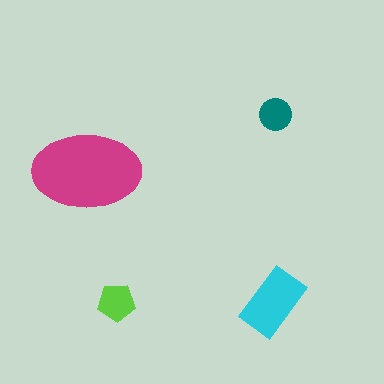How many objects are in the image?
There are 4 objects in the image.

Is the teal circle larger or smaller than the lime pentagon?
Smaller.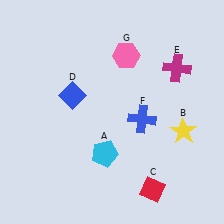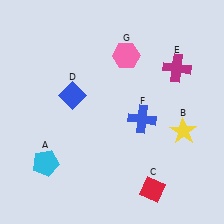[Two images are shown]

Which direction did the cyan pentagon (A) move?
The cyan pentagon (A) moved left.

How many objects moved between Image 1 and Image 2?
1 object moved between the two images.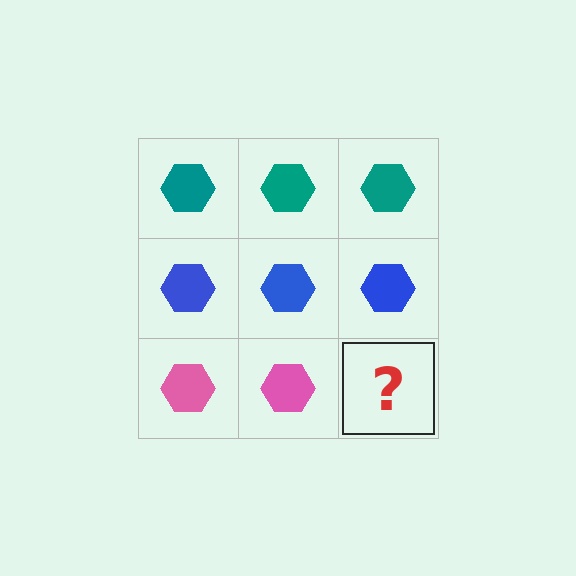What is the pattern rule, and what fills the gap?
The rule is that each row has a consistent color. The gap should be filled with a pink hexagon.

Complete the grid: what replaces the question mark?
The question mark should be replaced with a pink hexagon.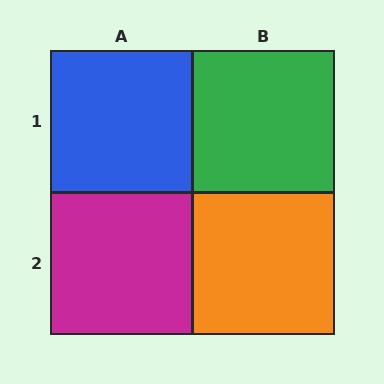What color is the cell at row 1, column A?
Blue.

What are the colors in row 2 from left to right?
Magenta, orange.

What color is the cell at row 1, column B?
Green.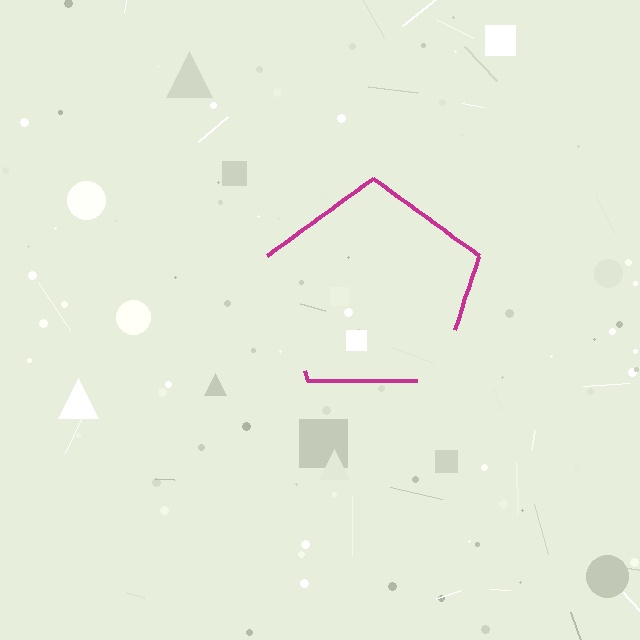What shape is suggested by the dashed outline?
The dashed outline suggests a pentagon.